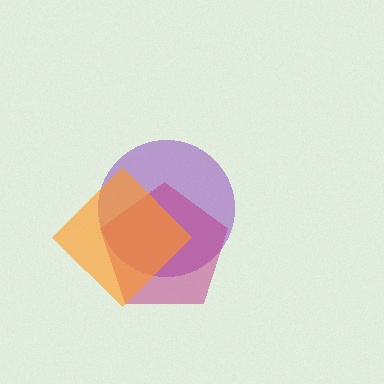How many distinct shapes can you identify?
There are 3 distinct shapes: a purple circle, a magenta pentagon, an orange diamond.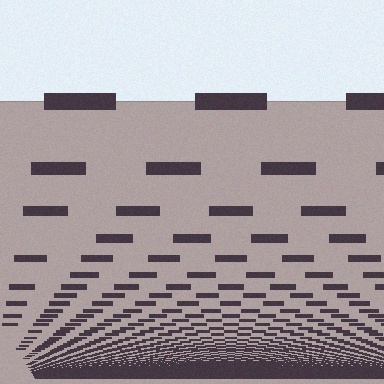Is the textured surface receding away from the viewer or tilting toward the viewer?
The surface appears to tilt toward the viewer. Texture elements get larger and sparser toward the top.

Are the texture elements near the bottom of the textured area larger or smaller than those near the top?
Smaller. The gradient is inverted — elements near the bottom are smaller and denser.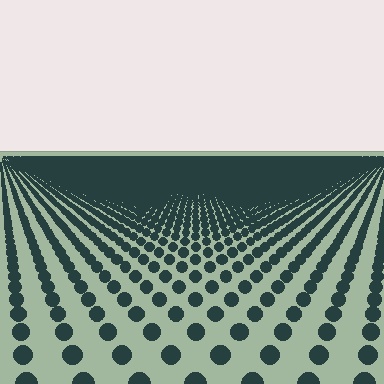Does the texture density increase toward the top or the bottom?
Density increases toward the top.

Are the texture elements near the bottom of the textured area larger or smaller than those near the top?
Larger. Near the bottom, elements are closer to the viewer and appear at a bigger on-screen size.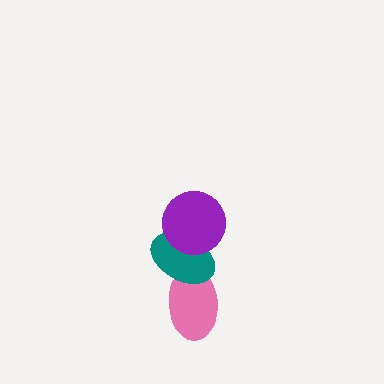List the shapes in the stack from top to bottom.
From top to bottom: the purple circle, the teal ellipse, the pink ellipse.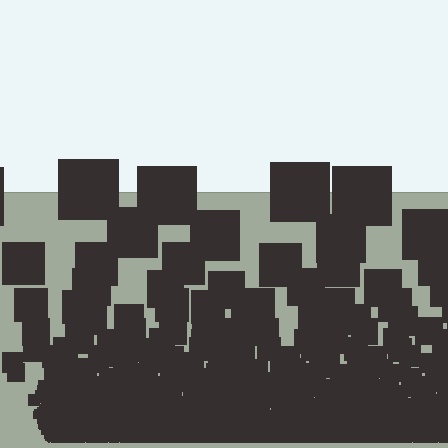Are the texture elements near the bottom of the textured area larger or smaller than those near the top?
Smaller. The gradient is inverted — elements near the bottom are smaller and denser.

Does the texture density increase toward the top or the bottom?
Density increases toward the bottom.